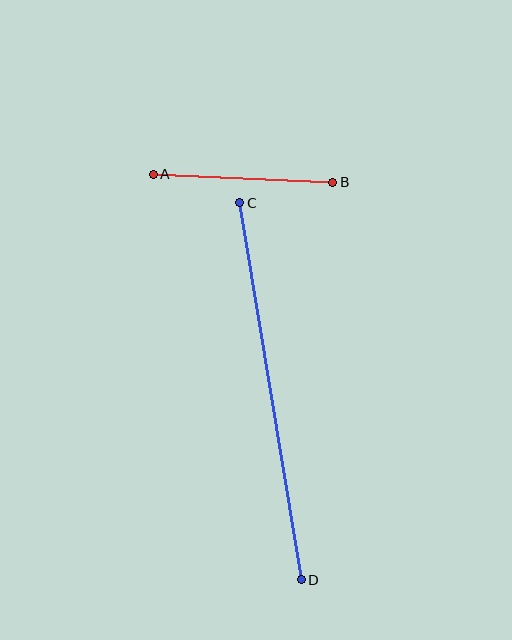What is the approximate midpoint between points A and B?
The midpoint is at approximately (243, 178) pixels.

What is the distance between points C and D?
The distance is approximately 382 pixels.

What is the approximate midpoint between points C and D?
The midpoint is at approximately (271, 391) pixels.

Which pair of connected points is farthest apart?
Points C and D are farthest apart.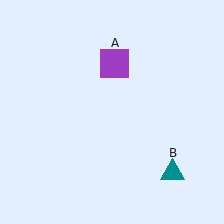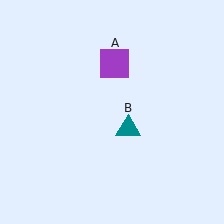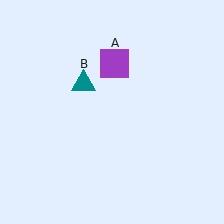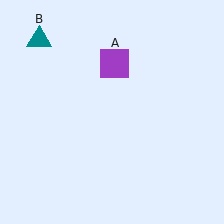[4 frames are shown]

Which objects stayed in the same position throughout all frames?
Purple square (object A) remained stationary.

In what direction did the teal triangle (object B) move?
The teal triangle (object B) moved up and to the left.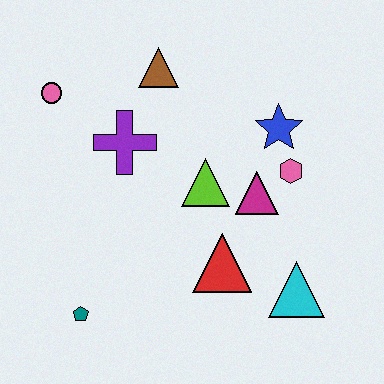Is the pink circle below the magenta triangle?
No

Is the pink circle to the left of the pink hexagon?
Yes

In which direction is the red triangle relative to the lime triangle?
The red triangle is below the lime triangle.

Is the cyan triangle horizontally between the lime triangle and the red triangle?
No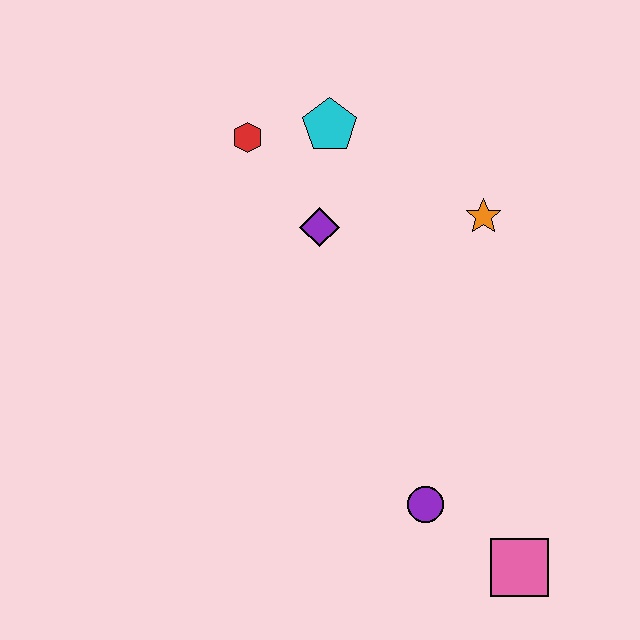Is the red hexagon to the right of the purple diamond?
No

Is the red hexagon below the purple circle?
No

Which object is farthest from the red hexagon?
The pink square is farthest from the red hexagon.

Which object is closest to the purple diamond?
The cyan pentagon is closest to the purple diamond.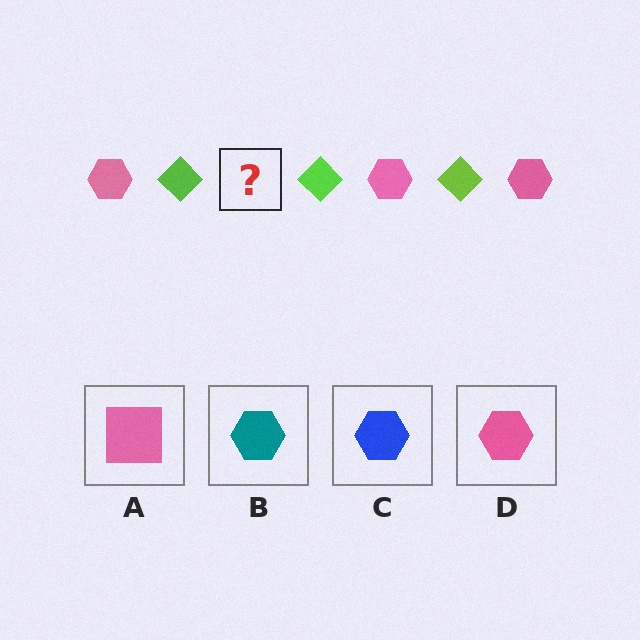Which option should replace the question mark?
Option D.